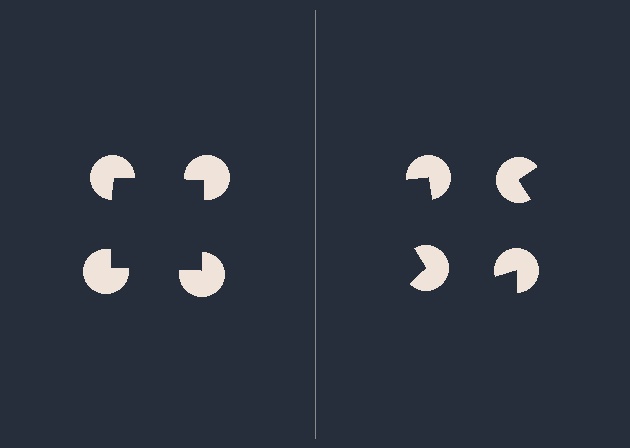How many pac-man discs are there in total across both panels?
8 — 4 on each side.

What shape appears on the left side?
An illusory square.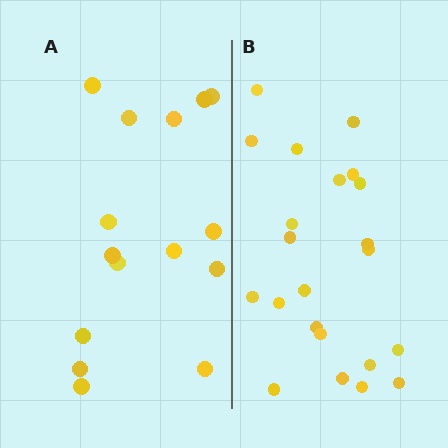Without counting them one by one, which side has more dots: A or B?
Region B (the right region) has more dots.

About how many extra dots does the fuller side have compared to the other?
Region B has roughly 8 or so more dots than region A.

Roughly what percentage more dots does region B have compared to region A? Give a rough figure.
About 45% more.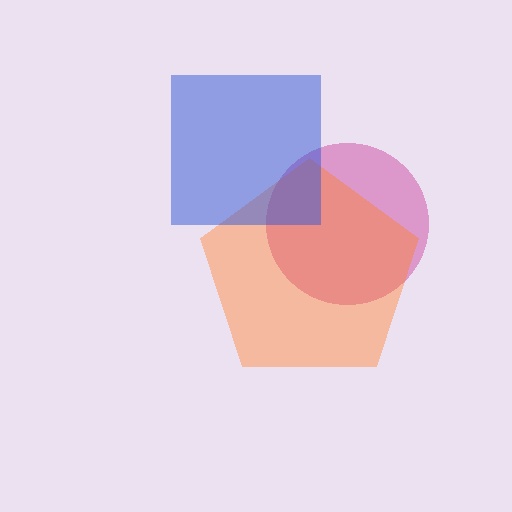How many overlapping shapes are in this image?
There are 3 overlapping shapes in the image.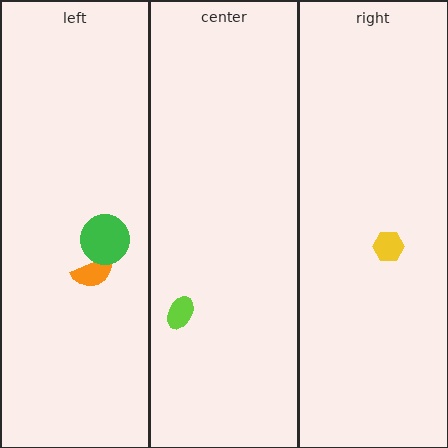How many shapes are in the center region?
1.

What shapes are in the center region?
The lime ellipse.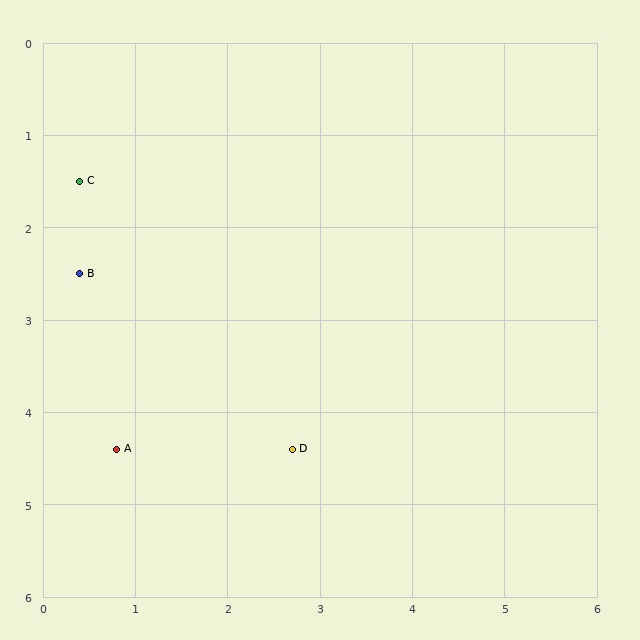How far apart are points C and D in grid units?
Points C and D are about 3.7 grid units apart.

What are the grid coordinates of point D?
Point D is at approximately (2.7, 4.4).